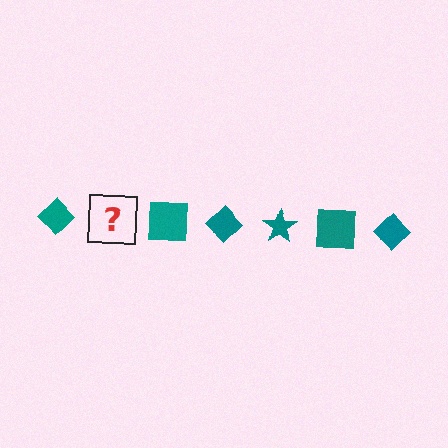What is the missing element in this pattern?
The missing element is a teal star.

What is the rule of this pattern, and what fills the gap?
The rule is that the pattern cycles through diamond, star, square shapes in teal. The gap should be filled with a teal star.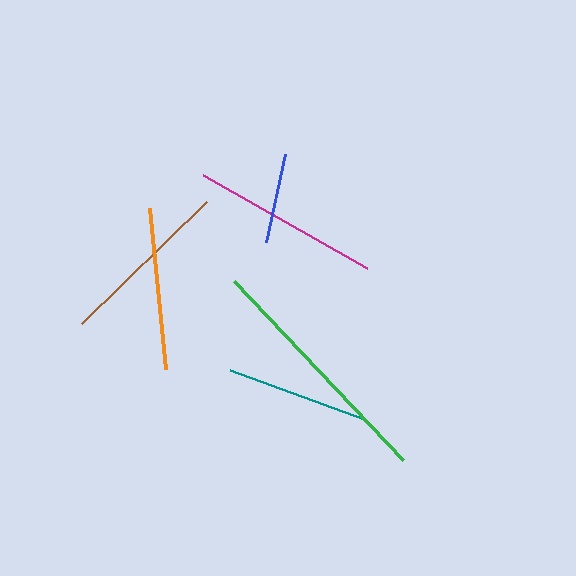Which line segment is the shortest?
The blue line is the shortest at approximately 90 pixels.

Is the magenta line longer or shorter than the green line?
The green line is longer than the magenta line.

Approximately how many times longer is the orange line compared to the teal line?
The orange line is approximately 1.1 times the length of the teal line.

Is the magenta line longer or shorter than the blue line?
The magenta line is longer than the blue line.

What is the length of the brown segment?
The brown segment is approximately 175 pixels long.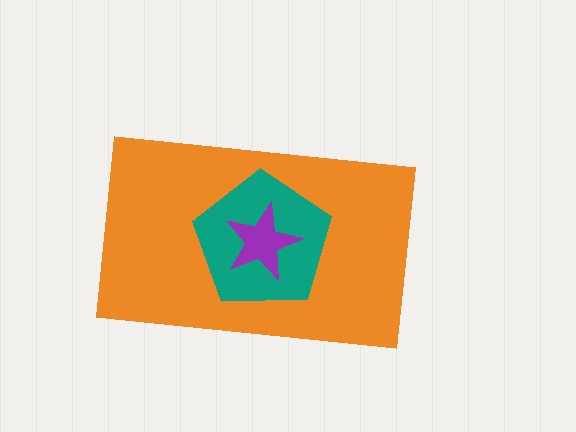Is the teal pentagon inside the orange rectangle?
Yes.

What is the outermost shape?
The orange rectangle.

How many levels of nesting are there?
3.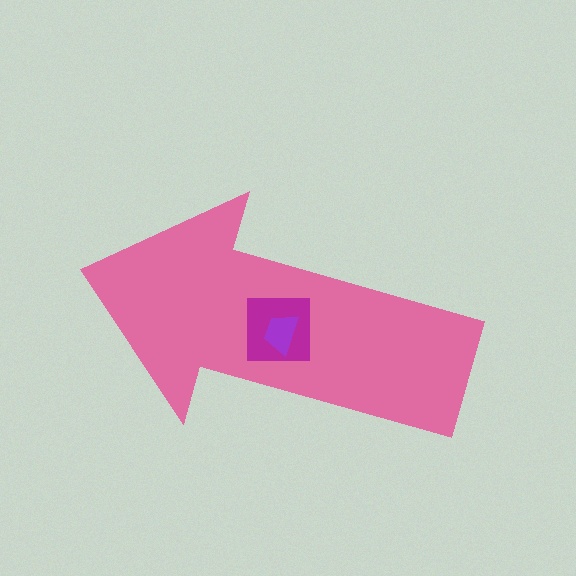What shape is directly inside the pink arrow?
The magenta square.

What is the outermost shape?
The pink arrow.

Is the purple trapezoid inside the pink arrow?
Yes.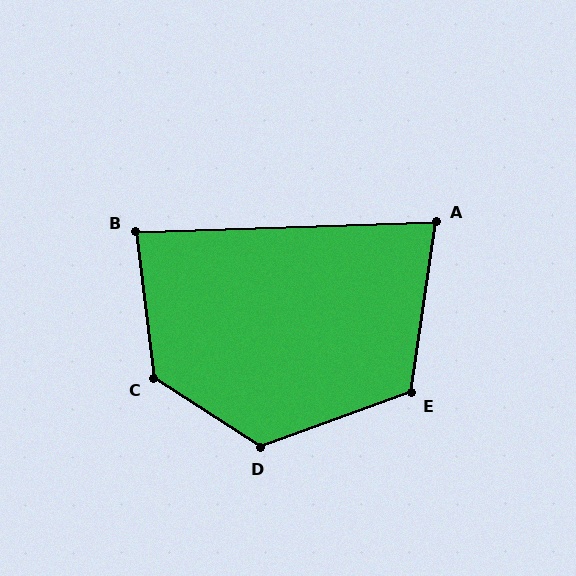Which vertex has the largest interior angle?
C, at approximately 130 degrees.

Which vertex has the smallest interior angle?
A, at approximately 80 degrees.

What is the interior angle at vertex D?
Approximately 127 degrees (obtuse).